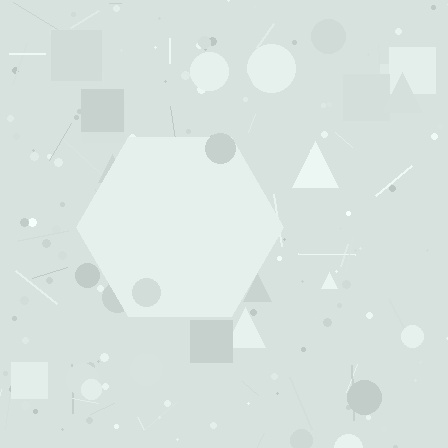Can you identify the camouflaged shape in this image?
The camouflaged shape is a hexagon.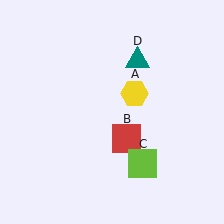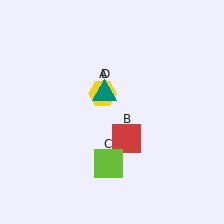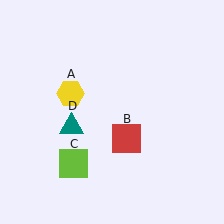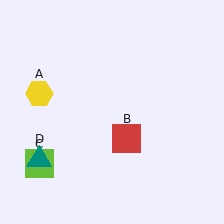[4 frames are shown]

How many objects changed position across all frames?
3 objects changed position: yellow hexagon (object A), lime square (object C), teal triangle (object D).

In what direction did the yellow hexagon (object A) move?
The yellow hexagon (object A) moved left.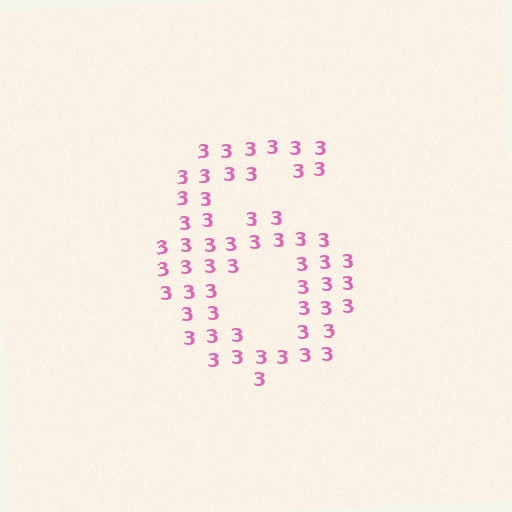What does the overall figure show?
The overall figure shows the digit 6.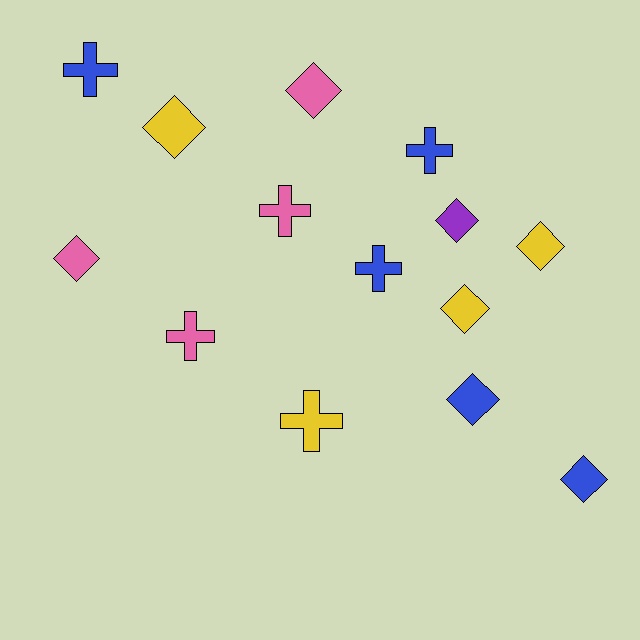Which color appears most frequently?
Blue, with 5 objects.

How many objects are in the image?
There are 14 objects.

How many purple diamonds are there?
There is 1 purple diamond.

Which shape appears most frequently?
Diamond, with 8 objects.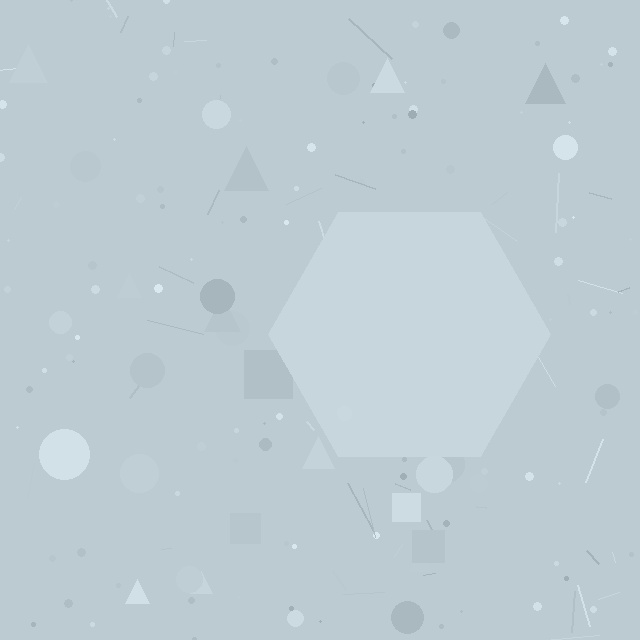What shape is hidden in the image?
A hexagon is hidden in the image.